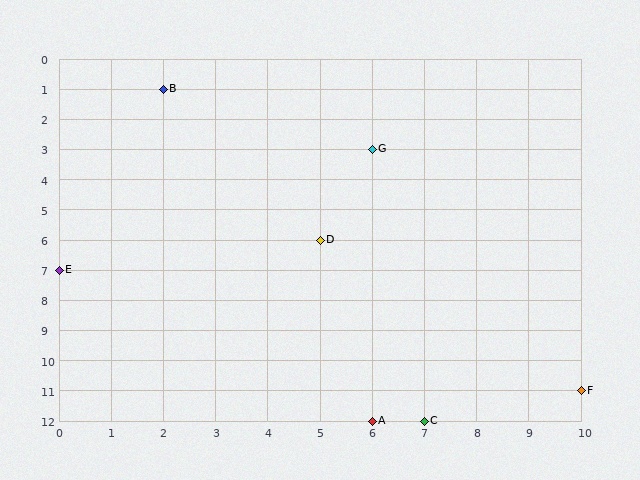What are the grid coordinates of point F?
Point F is at grid coordinates (10, 11).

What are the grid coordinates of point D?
Point D is at grid coordinates (5, 6).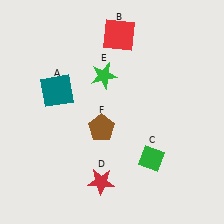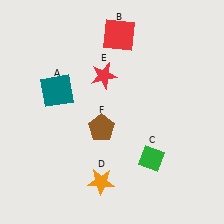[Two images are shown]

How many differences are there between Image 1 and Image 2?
There are 2 differences between the two images.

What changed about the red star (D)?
In Image 1, D is red. In Image 2, it changed to orange.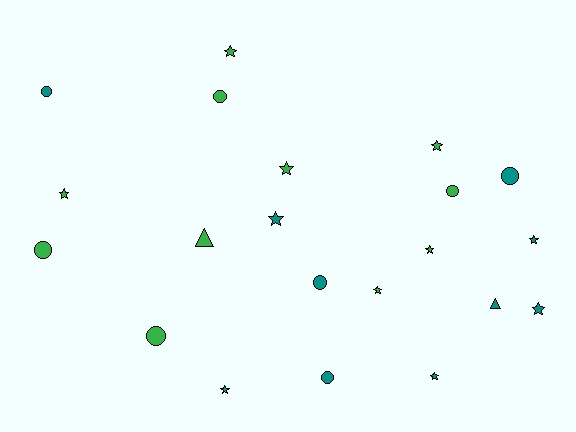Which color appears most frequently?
Green, with 11 objects.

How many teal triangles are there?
There is 1 teal triangle.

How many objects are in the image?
There are 21 objects.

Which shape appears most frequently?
Star, with 11 objects.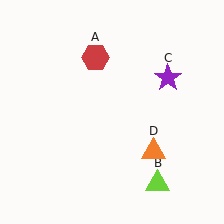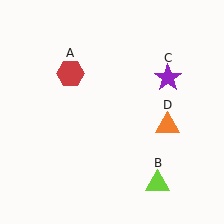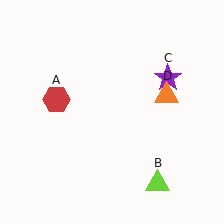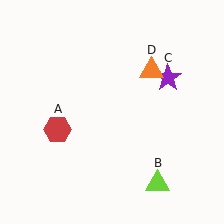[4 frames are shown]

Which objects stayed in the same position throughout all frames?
Lime triangle (object B) and purple star (object C) remained stationary.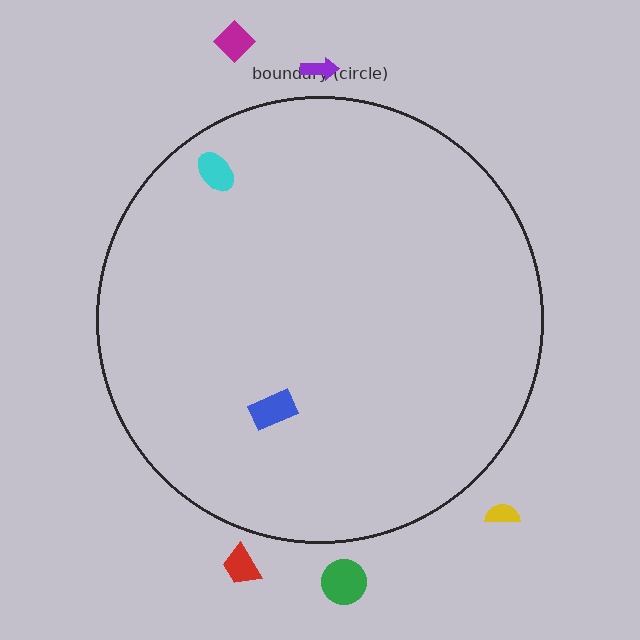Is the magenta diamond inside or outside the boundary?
Outside.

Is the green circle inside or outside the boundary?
Outside.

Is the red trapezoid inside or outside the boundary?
Outside.